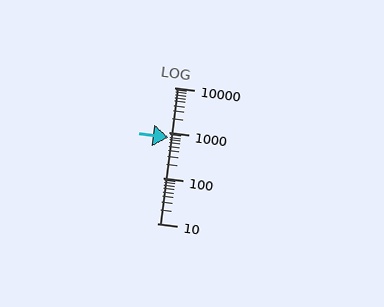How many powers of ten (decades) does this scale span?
The scale spans 3 decades, from 10 to 10000.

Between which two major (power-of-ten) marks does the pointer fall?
The pointer is between 100 and 1000.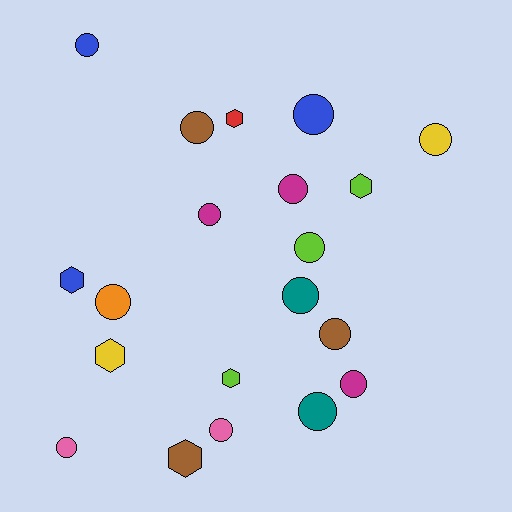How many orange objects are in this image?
There is 1 orange object.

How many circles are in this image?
There are 14 circles.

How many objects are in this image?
There are 20 objects.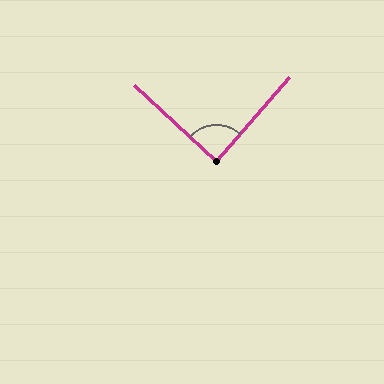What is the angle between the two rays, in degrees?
Approximately 89 degrees.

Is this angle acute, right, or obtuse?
It is approximately a right angle.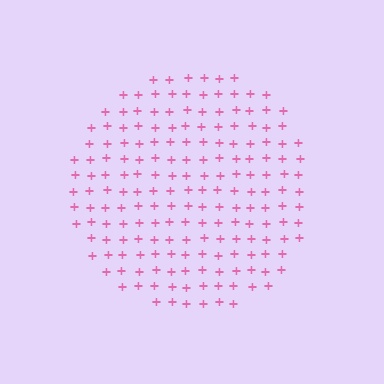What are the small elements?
The small elements are plus signs.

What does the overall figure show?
The overall figure shows a circle.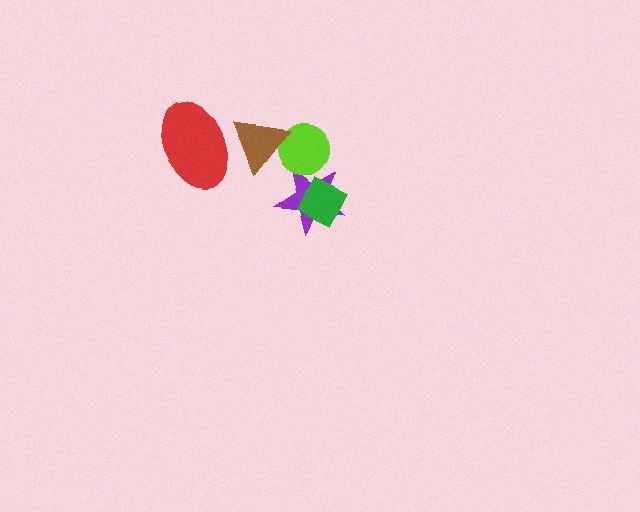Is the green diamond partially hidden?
No, no other shape covers it.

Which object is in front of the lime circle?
The brown triangle is in front of the lime circle.